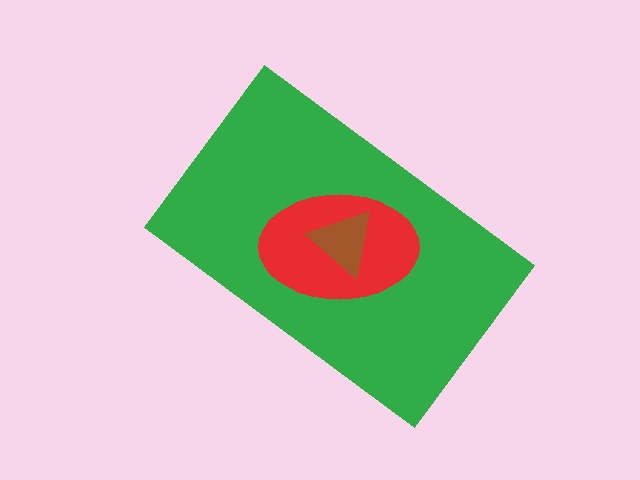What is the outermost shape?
The green rectangle.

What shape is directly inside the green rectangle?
The red ellipse.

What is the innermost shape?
The brown triangle.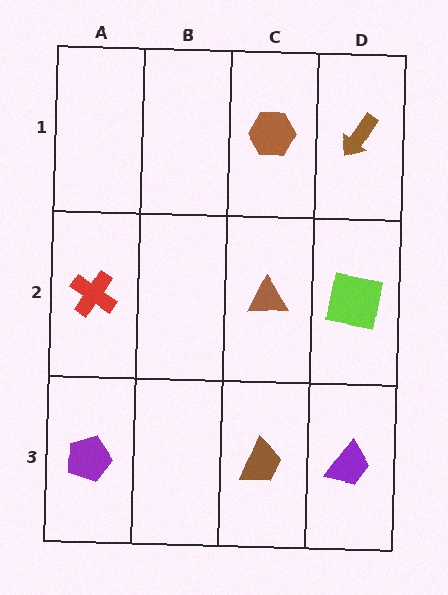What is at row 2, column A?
A red cross.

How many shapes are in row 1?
2 shapes.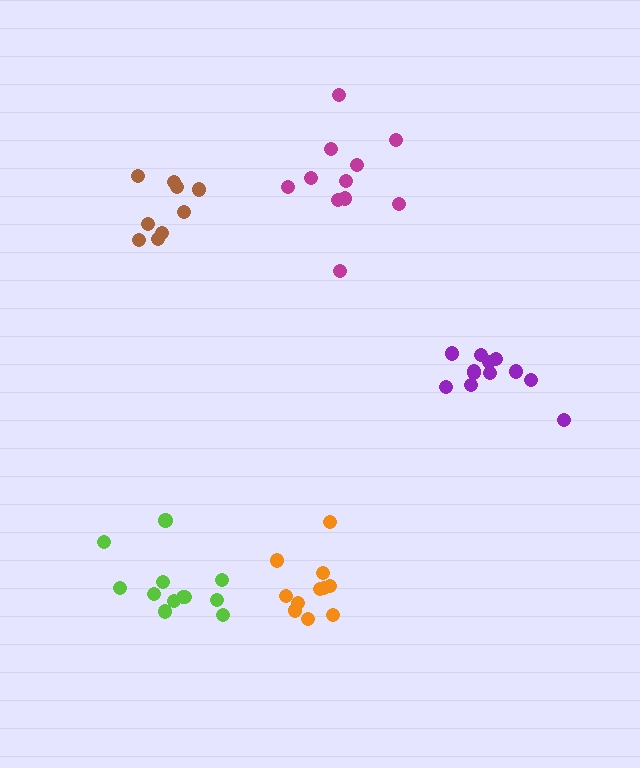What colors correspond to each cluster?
The clusters are colored: magenta, orange, purple, brown, lime.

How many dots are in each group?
Group 1: 11 dots, Group 2: 11 dots, Group 3: 12 dots, Group 4: 9 dots, Group 5: 12 dots (55 total).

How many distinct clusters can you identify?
There are 5 distinct clusters.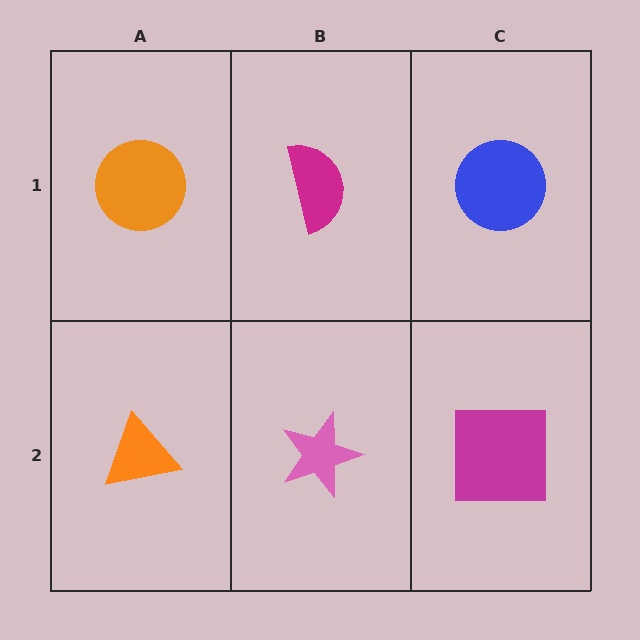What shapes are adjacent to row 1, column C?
A magenta square (row 2, column C), a magenta semicircle (row 1, column B).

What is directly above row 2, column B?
A magenta semicircle.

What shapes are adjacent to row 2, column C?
A blue circle (row 1, column C), a pink star (row 2, column B).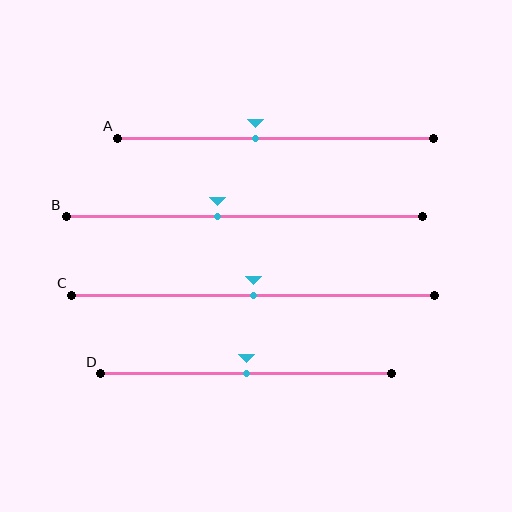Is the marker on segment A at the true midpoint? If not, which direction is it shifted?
No, the marker on segment A is shifted to the left by about 6% of the segment length.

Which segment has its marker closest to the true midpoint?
Segment C has its marker closest to the true midpoint.